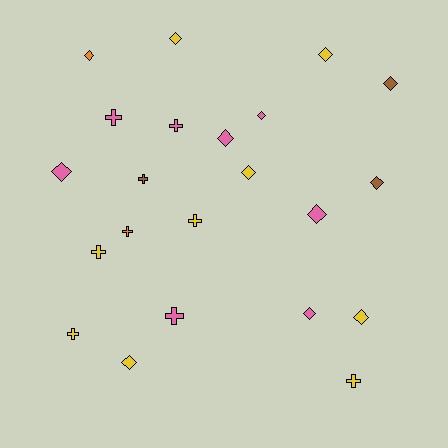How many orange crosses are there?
There is 1 orange cross.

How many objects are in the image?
There are 22 objects.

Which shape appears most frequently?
Diamond, with 13 objects.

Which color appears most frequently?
Yellow, with 9 objects.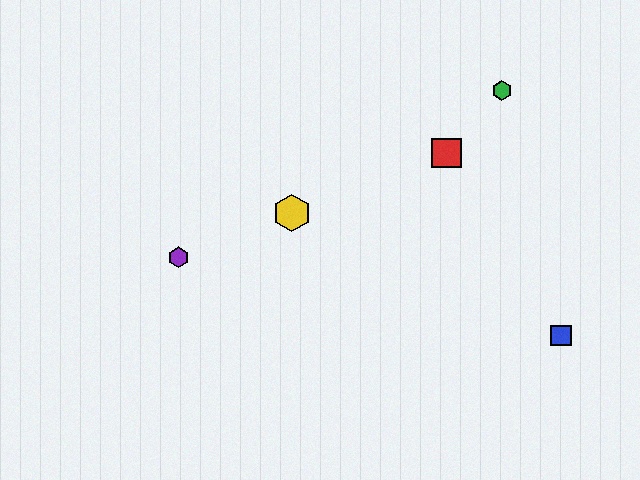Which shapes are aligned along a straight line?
The red square, the yellow hexagon, the purple hexagon are aligned along a straight line.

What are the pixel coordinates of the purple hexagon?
The purple hexagon is at (179, 257).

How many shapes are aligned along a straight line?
3 shapes (the red square, the yellow hexagon, the purple hexagon) are aligned along a straight line.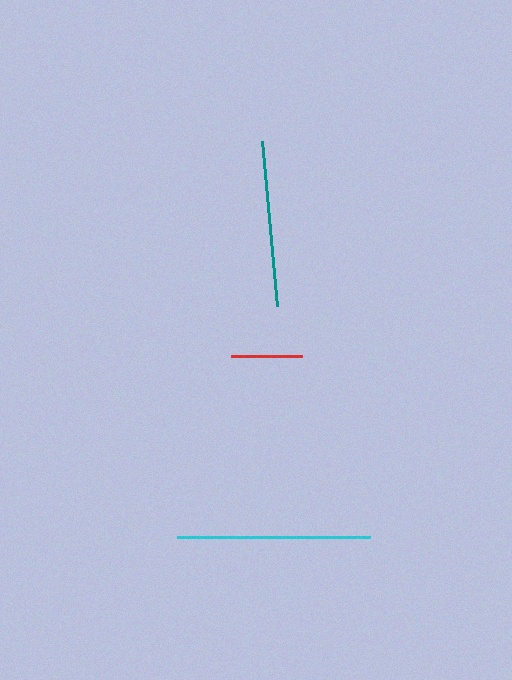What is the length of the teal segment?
The teal segment is approximately 165 pixels long.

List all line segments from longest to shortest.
From longest to shortest: cyan, teal, red.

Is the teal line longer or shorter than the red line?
The teal line is longer than the red line.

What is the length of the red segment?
The red segment is approximately 71 pixels long.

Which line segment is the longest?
The cyan line is the longest at approximately 193 pixels.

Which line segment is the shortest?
The red line is the shortest at approximately 71 pixels.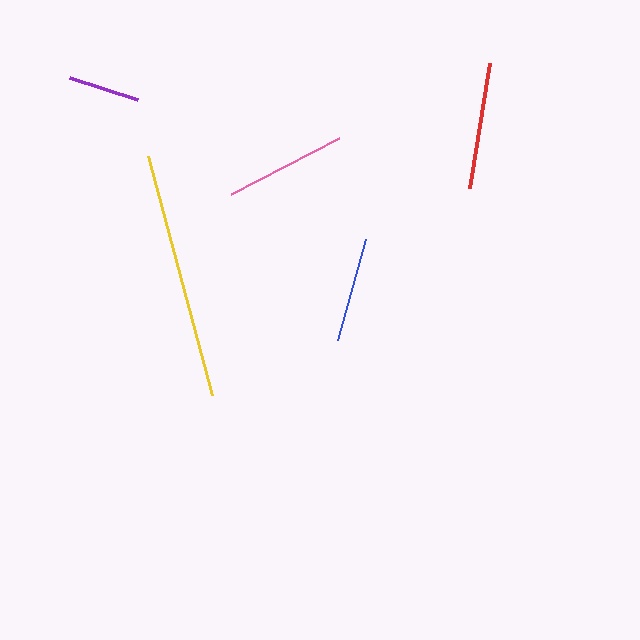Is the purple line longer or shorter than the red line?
The red line is longer than the purple line.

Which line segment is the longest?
The yellow line is the longest at approximately 247 pixels.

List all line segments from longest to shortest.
From longest to shortest: yellow, red, pink, blue, purple.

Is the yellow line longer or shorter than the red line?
The yellow line is longer than the red line.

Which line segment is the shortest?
The purple line is the shortest at approximately 72 pixels.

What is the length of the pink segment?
The pink segment is approximately 122 pixels long.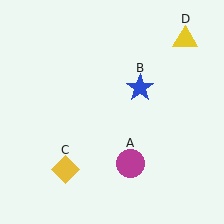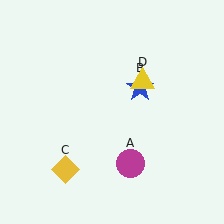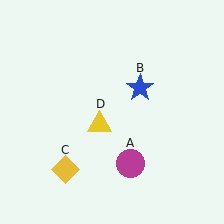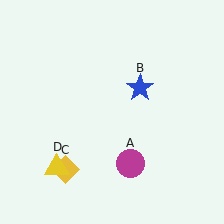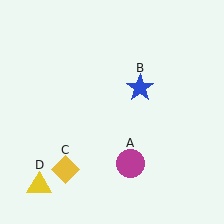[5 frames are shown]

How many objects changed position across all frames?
1 object changed position: yellow triangle (object D).